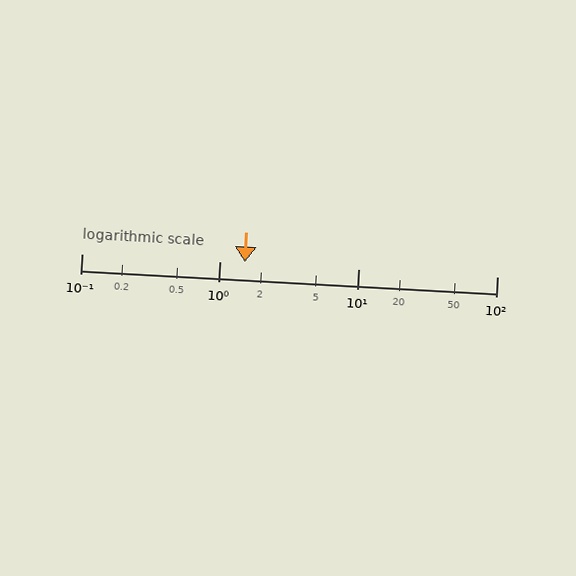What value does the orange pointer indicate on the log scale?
The pointer indicates approximately 1.5.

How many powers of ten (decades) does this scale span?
The scale spans 3 decades, from 0.1 to 100.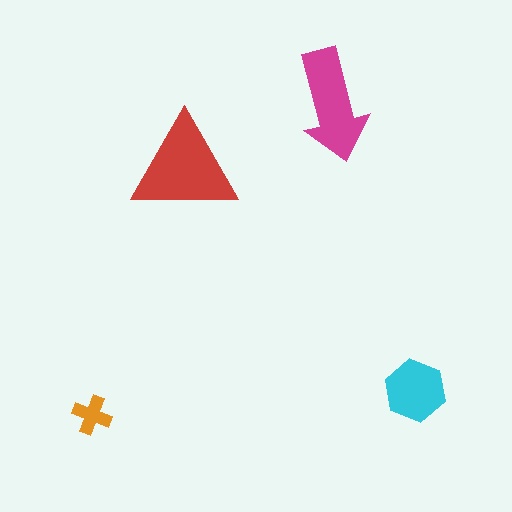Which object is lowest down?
The orange cross is bottommost.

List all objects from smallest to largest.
The orange cross, the cyan hexagon, the magenta arrow, the red triangle.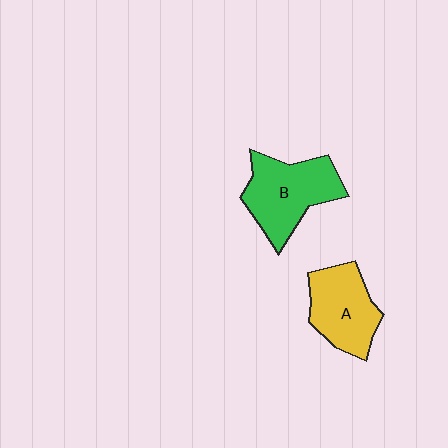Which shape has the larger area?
Shape B (green).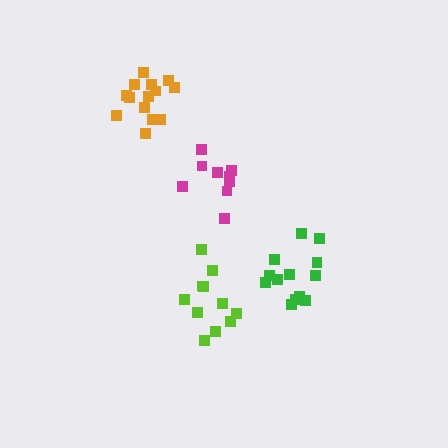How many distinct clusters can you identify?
There are 4 distinct clusters.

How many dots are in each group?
Group 1: 9 dots, Group 2: 13 dots, Group 3: 14 dots, Group 4: 11 dots (47 total).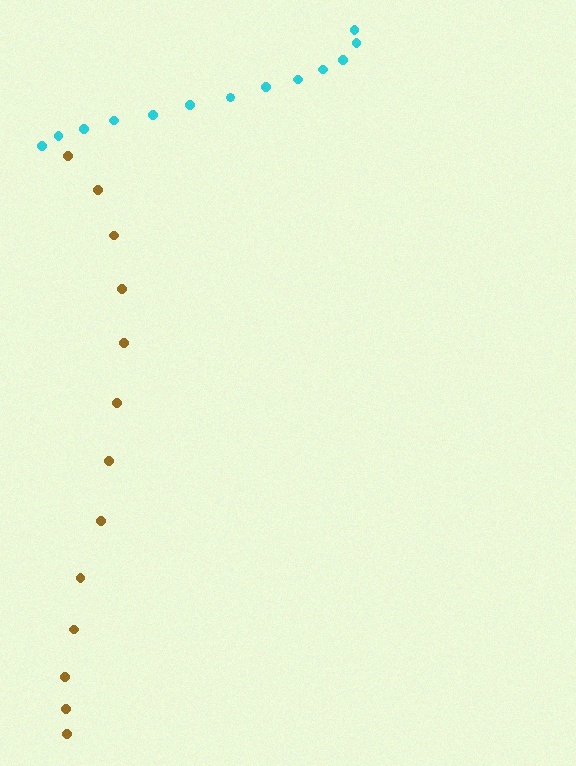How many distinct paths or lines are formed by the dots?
There are 2 distinct paths.